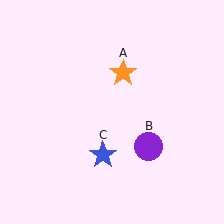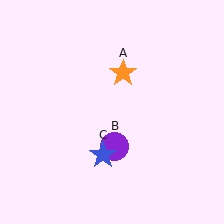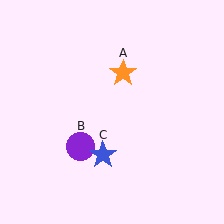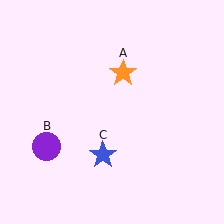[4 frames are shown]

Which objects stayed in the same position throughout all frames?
Orange star (object A) and blue star (object C) remained stationary.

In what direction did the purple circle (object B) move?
The purple circle (object B) moved left.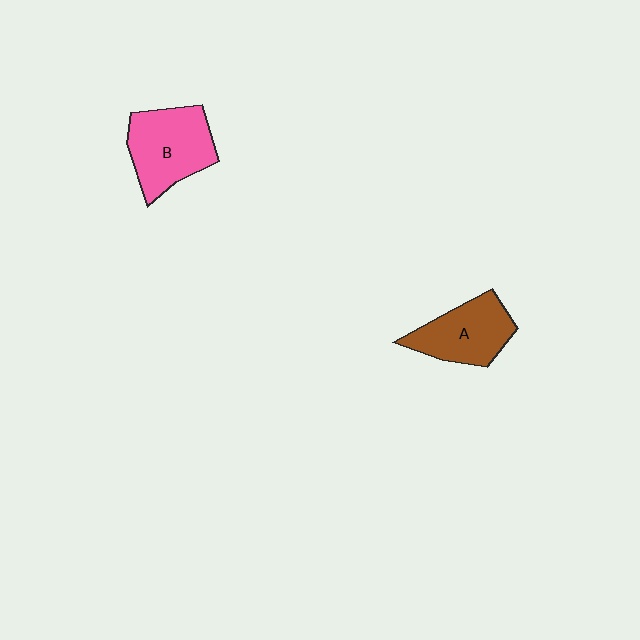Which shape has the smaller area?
Shape A (brown).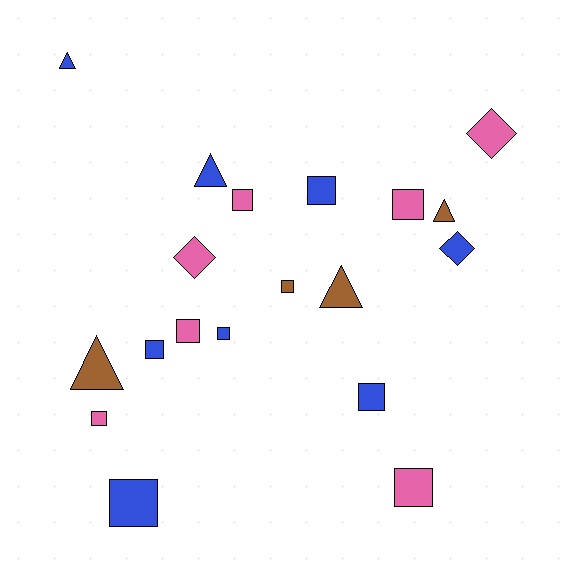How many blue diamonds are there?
There is 1 blue diamond.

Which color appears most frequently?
Blue, with 8 objects.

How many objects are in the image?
There are 19 objects.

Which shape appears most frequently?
Square, with 11 objects.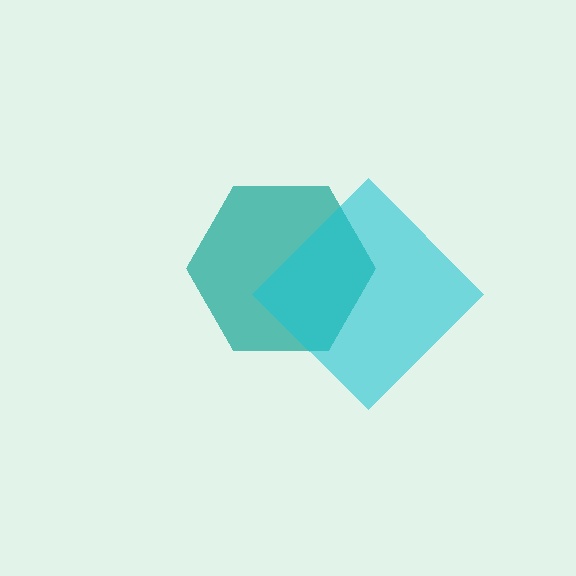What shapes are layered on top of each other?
The layered shapes are: a teal hexagon, a cyan diamond.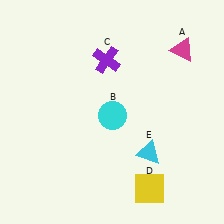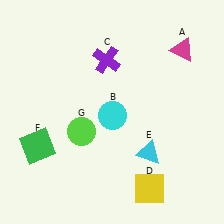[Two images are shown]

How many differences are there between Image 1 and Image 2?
There are 2 differences between the two images.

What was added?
A green square (F), a lime circle (G) were added in Image 2.